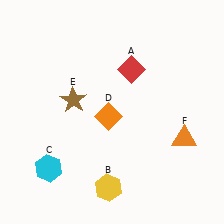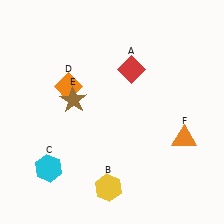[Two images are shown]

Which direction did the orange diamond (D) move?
The orange diamond (D) moved left.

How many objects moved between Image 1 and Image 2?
1 object moved between the two images.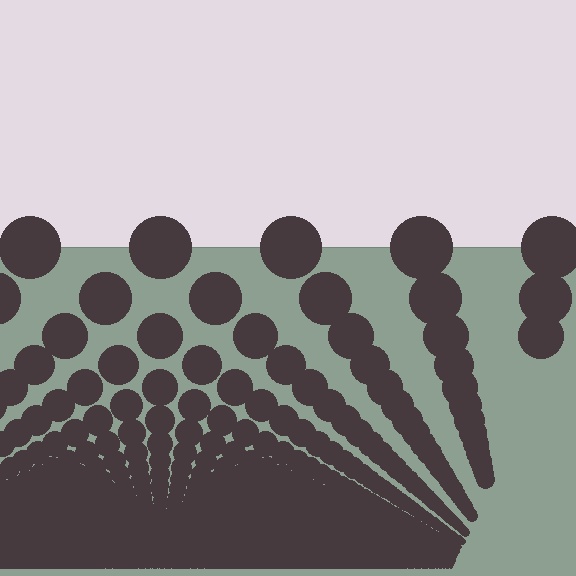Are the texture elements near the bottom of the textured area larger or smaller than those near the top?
Smaller. The gradient is inverted — elements near the bottom are smaller and denser.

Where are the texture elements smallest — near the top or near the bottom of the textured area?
Near the bottom.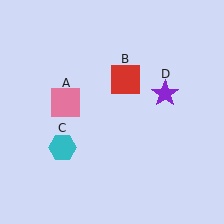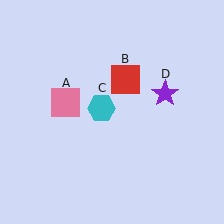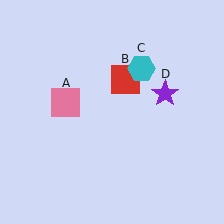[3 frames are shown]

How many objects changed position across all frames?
1 object changed position: cyan hexagon (object C).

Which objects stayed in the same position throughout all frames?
Pink square (object A) and red square (object B) and purple star (object D) remained stationary.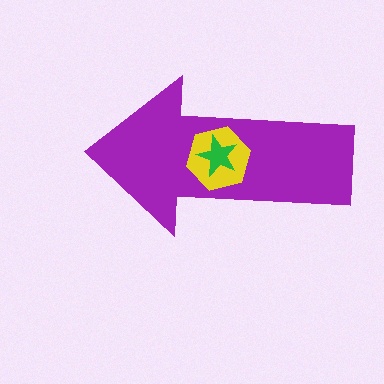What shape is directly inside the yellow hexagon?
The green star.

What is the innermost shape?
The green star.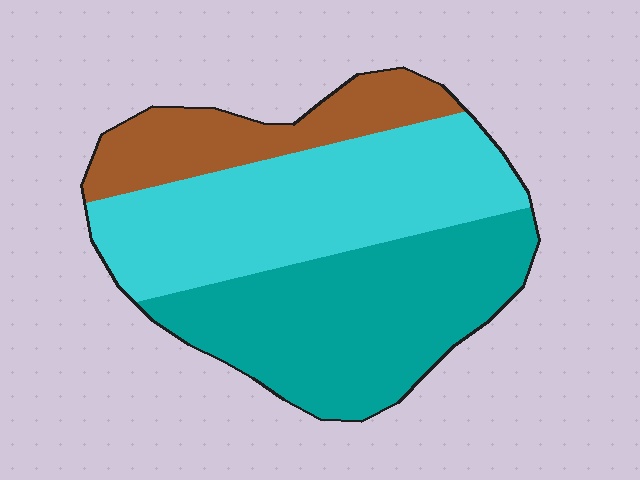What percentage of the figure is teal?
Teal covers 41% of the figure.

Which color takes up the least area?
Brown, at roughly 20%.